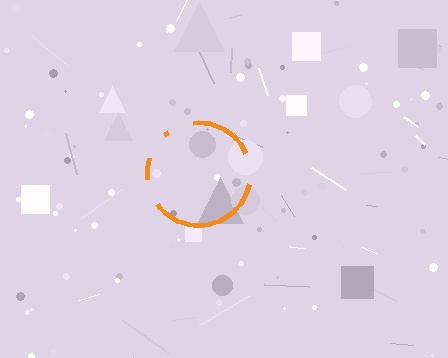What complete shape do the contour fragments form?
The contour fragments form a circle.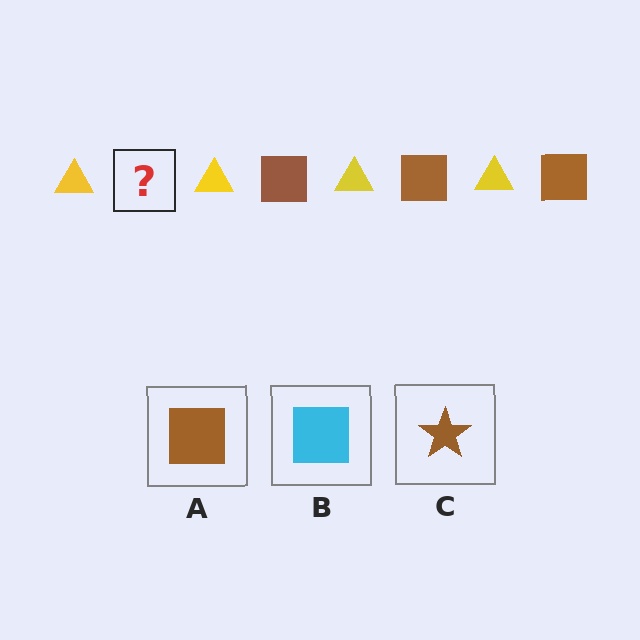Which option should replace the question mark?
Option A.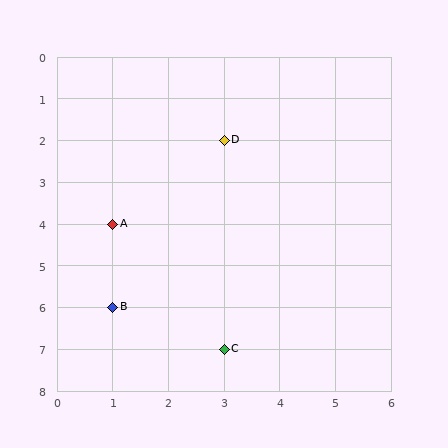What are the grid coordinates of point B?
Point B is at grid coordinates (1, 6).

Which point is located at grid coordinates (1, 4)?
Point A is at (1, 4).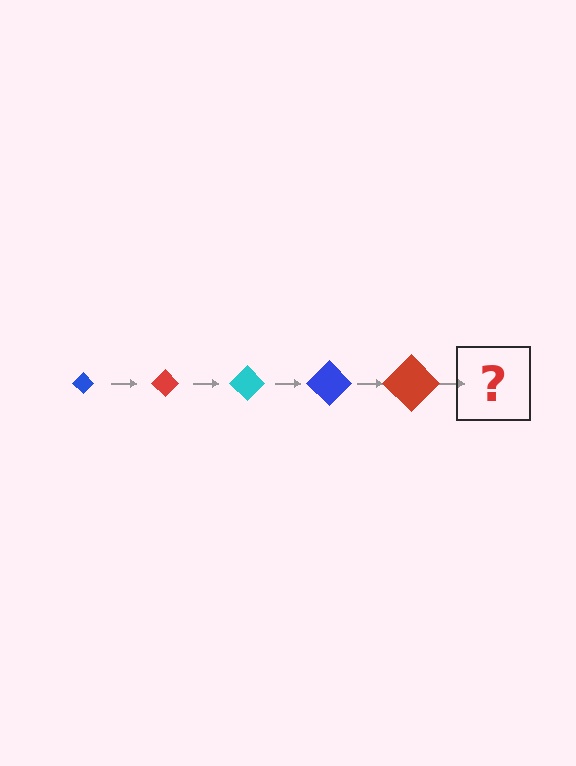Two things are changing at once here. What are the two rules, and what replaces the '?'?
The two rules are that the diamond grows larger each step and the color cycles through blue, red, and cyan. The '?' should be a cyan diamond, larger than the previous one.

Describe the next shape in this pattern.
It should be a cyan diamond, larger than the previous one.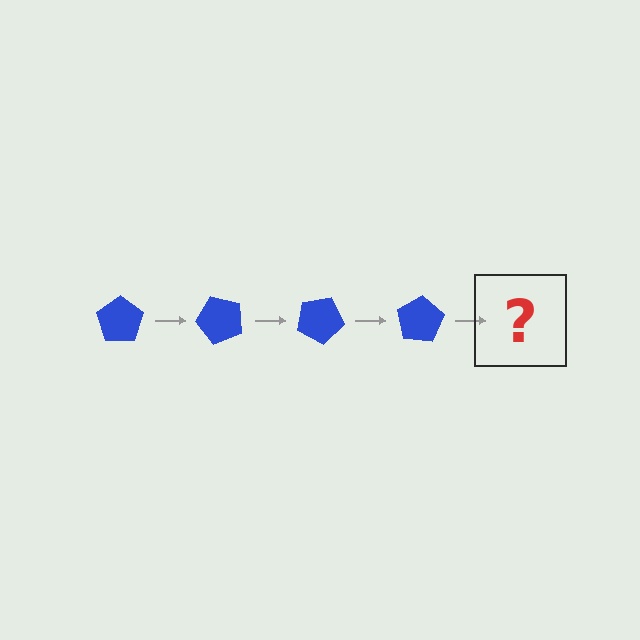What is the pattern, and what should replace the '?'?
The pattern is that the pentagon rotates 50 degrees each step. The '?' should be a blue pentagon rotated 200 degrees.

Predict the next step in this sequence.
The next step is a blue pentagon rotated 200 degrees.